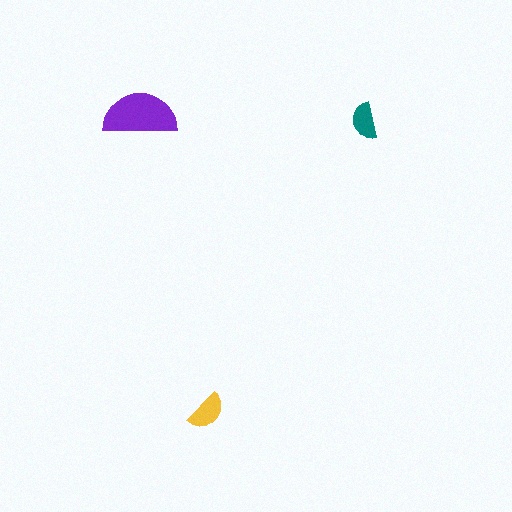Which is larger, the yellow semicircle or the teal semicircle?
The yellow one.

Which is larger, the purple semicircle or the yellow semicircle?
The purple one.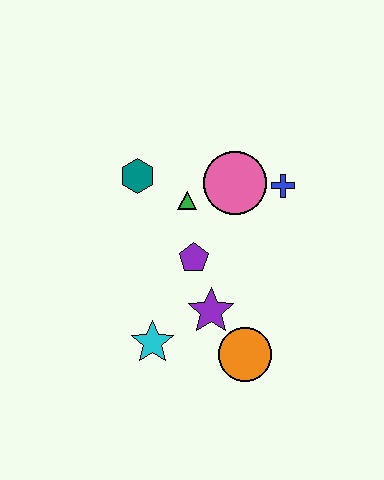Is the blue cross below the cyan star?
No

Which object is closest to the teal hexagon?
The green triangle is closest to the teal hexagon.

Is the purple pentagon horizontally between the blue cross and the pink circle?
No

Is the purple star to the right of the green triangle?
Yes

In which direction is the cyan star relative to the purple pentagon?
The cyan star is below the purple pentagon.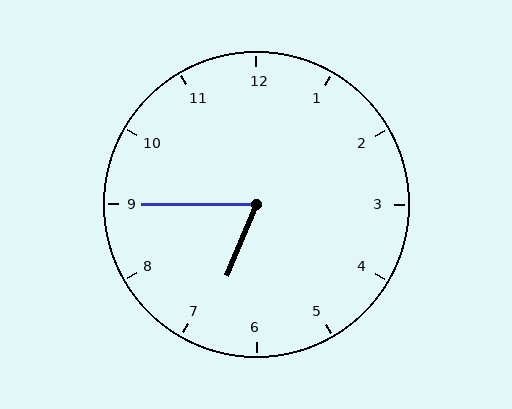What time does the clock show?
6:45.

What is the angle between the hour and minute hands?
Approximately 68 degrees.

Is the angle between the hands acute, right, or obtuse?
It is acute.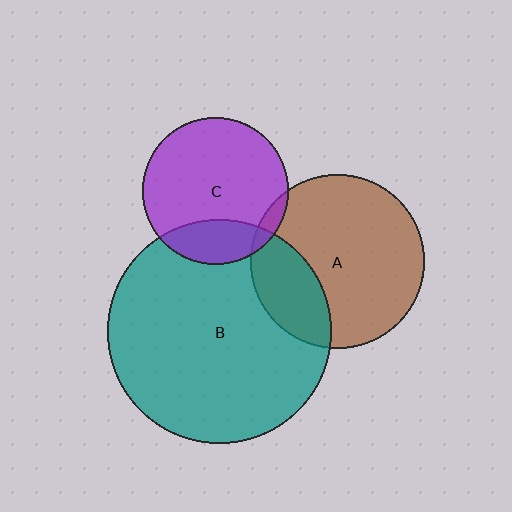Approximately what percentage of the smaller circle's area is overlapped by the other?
Approximately 25%.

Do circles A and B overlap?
Yes.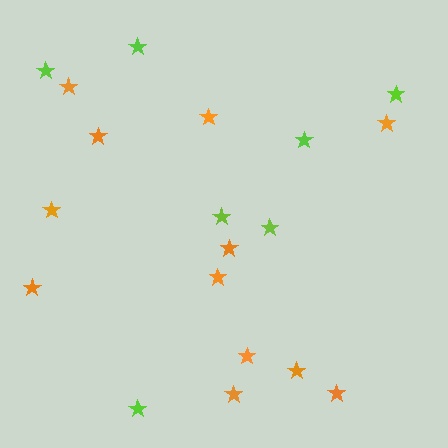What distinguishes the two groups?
There are 2 groups: one group of orange stars (12) and one group of lime stars (7).